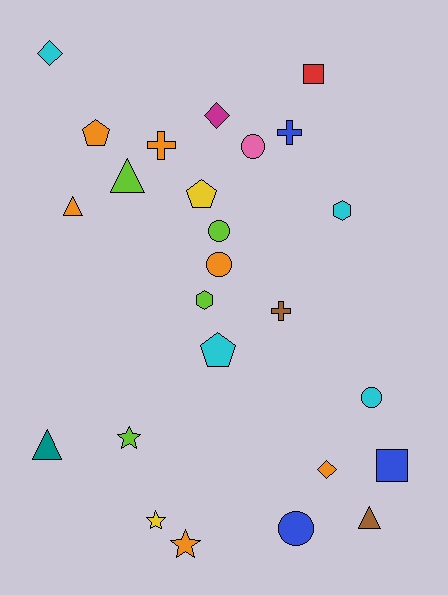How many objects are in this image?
There are 25 objects.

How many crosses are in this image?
There are 3 crosses.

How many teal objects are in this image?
There is 1 teal object.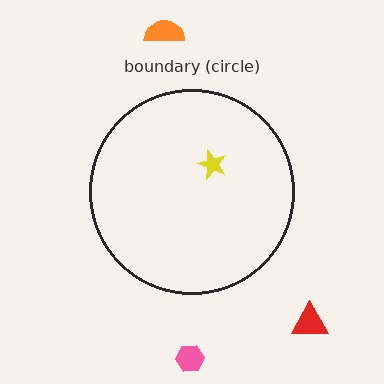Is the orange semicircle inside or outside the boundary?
Outside.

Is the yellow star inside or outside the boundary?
Inside.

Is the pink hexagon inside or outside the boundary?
Outside.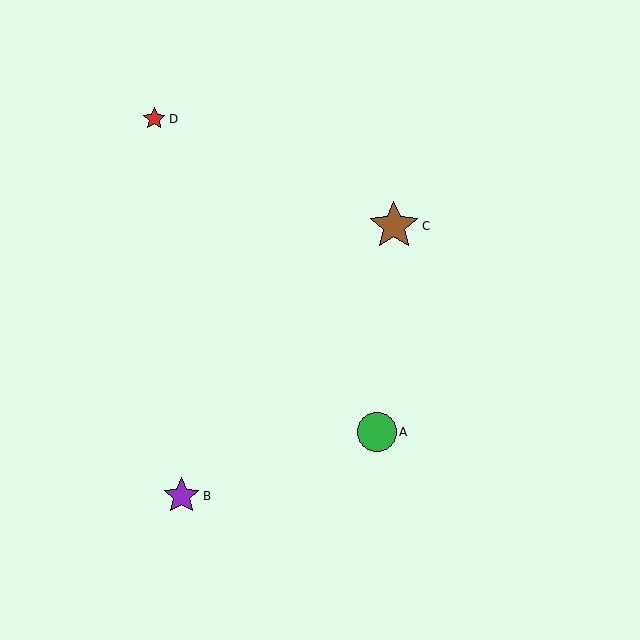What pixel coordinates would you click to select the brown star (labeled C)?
Click at (394, 226) to select the brown star C.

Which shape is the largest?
The brown star (labeled C) is the largest.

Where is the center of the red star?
The center of the red star is at (154, 119).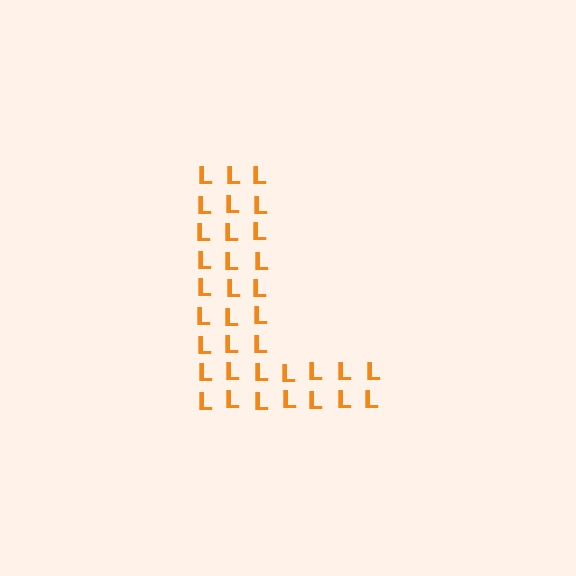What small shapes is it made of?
It is made of small letter L's.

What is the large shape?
The large shape is the letter L.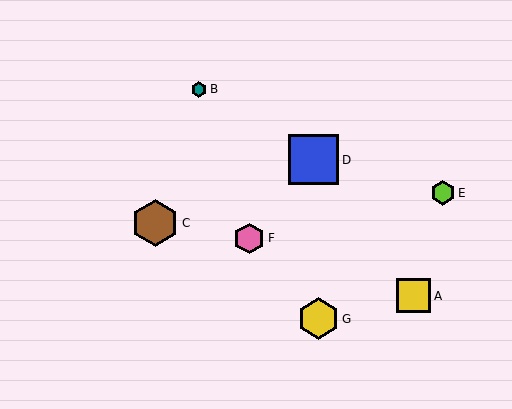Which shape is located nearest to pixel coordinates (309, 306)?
The yellow hexagon (labeled G) at (319, 319) is nearest to that location.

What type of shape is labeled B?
Shape B is a teal hexagon.